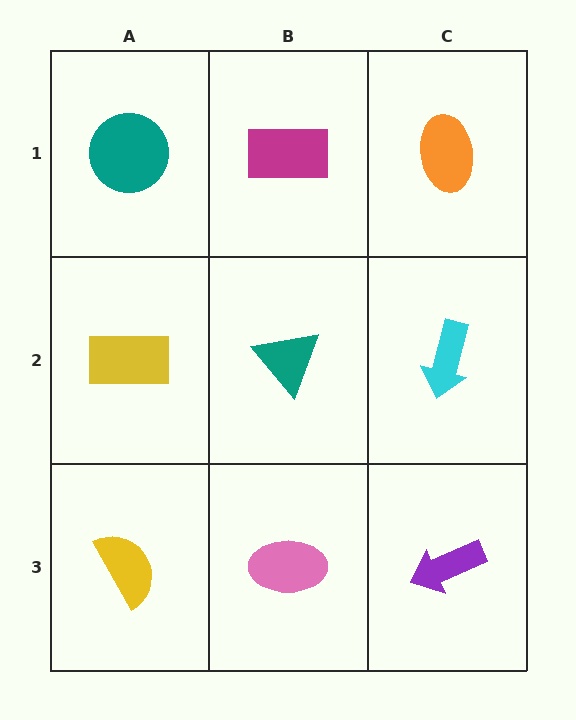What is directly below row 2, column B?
A pink ellipse.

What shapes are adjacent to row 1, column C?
A cyan arrow (row 2, column C), a magenta rectangle (row 1, column B).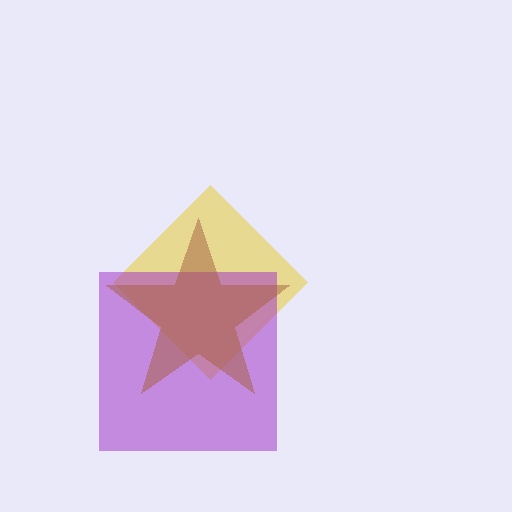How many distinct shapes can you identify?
There are 3 distinct shapes: a yellow diamond, a purple square, a brown star.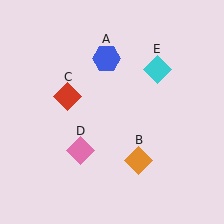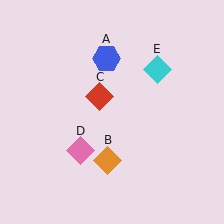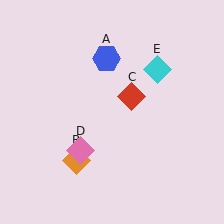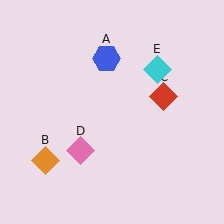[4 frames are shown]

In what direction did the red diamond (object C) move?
The red diamond (object C) moved right.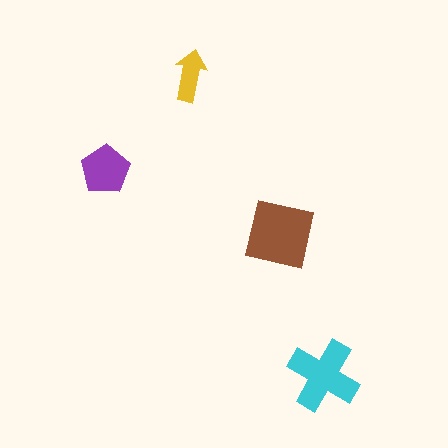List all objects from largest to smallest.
The brown square, the cyan cross, the purple pentagon, the yellow arrow.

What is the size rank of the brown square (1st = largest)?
1st.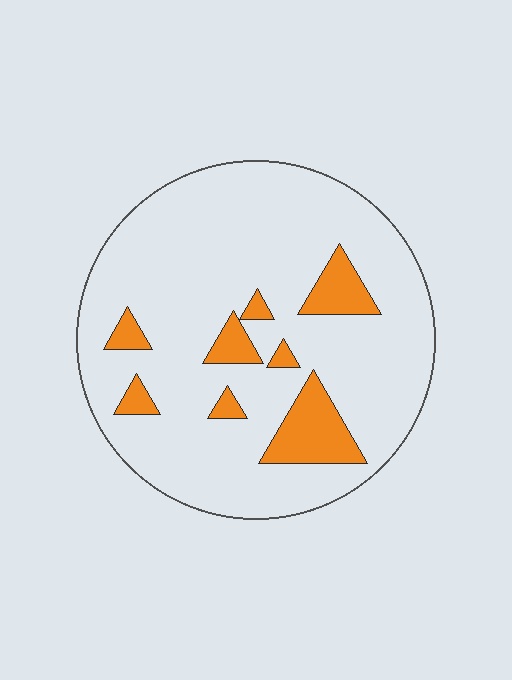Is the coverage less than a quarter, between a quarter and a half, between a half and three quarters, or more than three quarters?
Less than a quarter.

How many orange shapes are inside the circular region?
8.